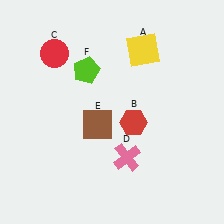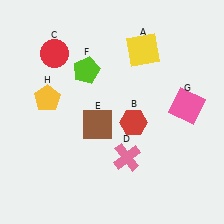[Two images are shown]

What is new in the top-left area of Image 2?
A yellow pentagon (H) was added in the top-left area of Image 2.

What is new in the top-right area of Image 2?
A pink square (G) was added in the top-right area of Image 2.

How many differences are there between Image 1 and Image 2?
There are 2 differences between the two images.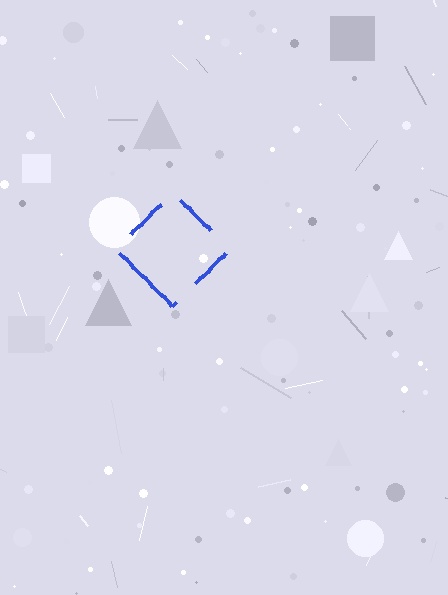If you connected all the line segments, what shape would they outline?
They would outline a diamond.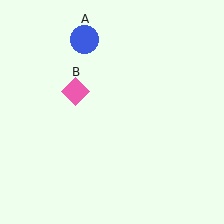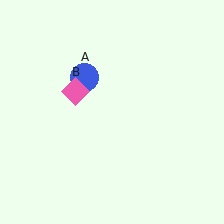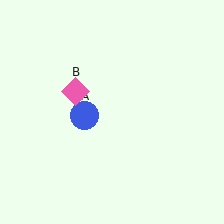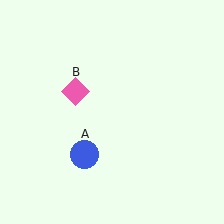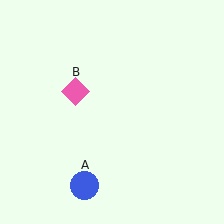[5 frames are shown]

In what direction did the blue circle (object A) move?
The blue circle (object A) moved down.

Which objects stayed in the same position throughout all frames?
Pink diamond (object B) remained stationary.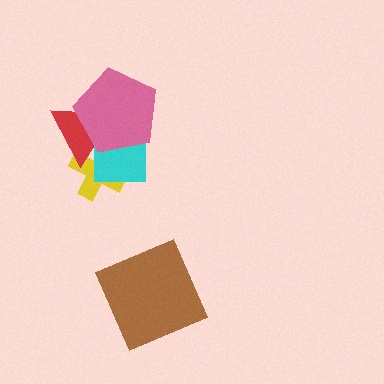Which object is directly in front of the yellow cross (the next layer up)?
The red triangle is directly in front of the yellow cross.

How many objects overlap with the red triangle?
3 objects overlap with the red triangle.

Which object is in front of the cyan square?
The pink pentagon is in front of the cyan square.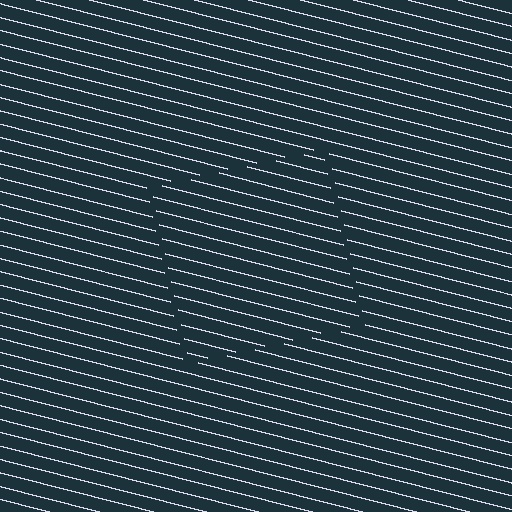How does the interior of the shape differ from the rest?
The interior of the shape contains the same grating, shifted by half a period — the contour is defined by the phase discontinuity where line-ends from the inner and outer gratings abut.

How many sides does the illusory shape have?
4 sides — the line-ends trace a square.